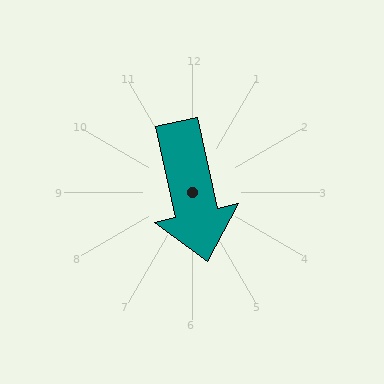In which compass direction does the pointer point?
South.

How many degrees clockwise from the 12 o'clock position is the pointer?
Approximately 168 degrees.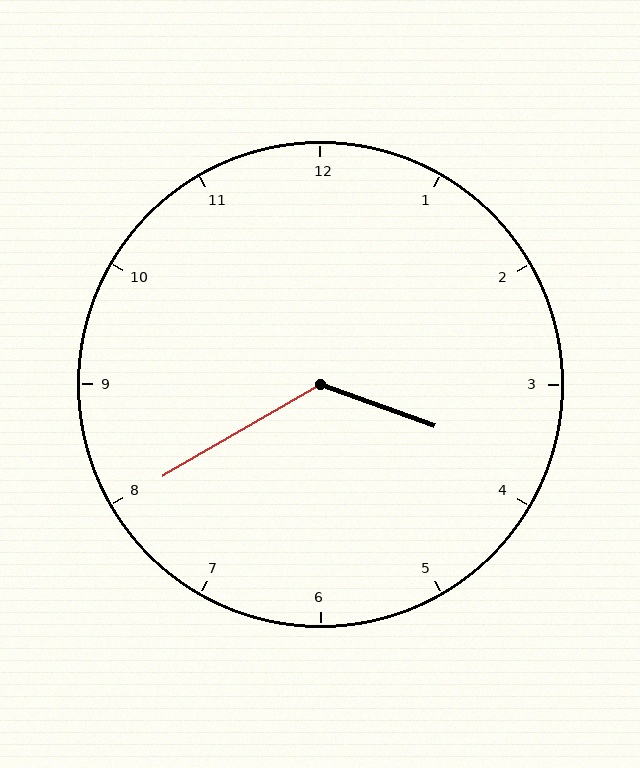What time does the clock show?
3:40.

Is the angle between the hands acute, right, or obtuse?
It is obtuse.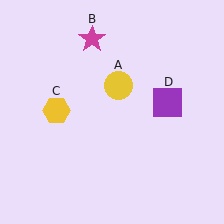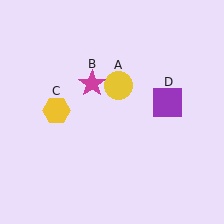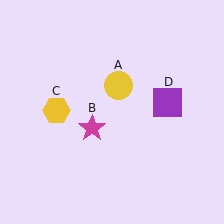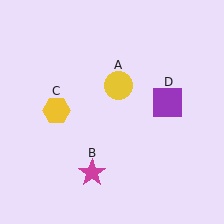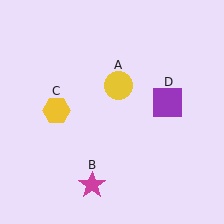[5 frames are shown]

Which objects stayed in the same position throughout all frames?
Yellow circle (object A) and yellow hexagon (object C) and purple square (object D) remained stationary.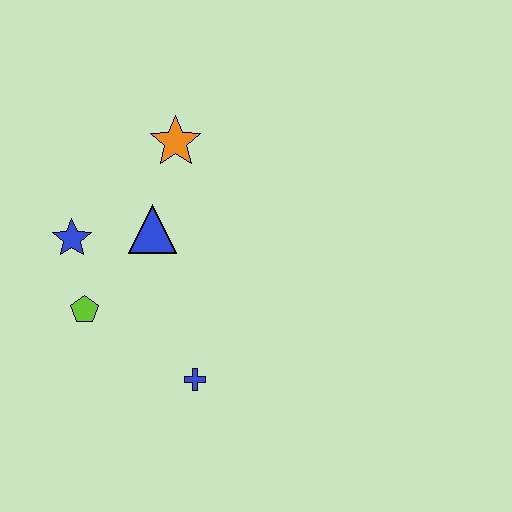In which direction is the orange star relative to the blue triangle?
The orange star is above the blue triangle.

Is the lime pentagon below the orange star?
Yes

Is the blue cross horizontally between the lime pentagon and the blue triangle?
No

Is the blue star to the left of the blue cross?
Yes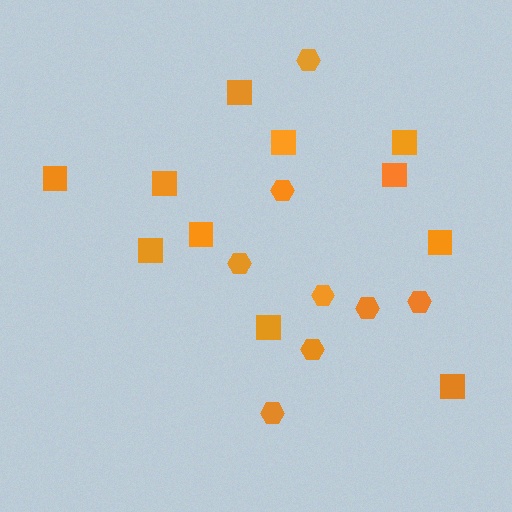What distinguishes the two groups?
There are 2 groups: one group of squares (11) and one group of hexagons (8).